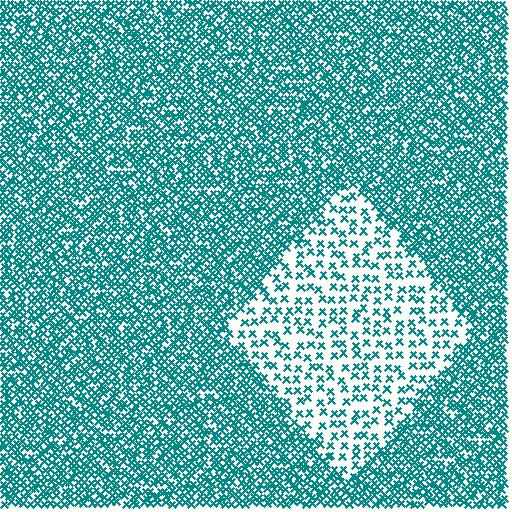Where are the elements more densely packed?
The elements are more densely packed outside the diamond boundary.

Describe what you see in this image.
The image contains small teal elements arranged at two different densities. A diamond-shaped region is visible where the elements are less densely packed than the surrounding area.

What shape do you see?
I see a diamond.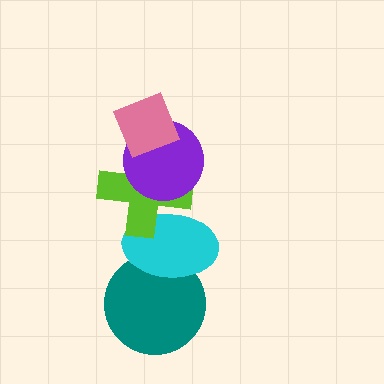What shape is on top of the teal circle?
The cyan ellipse is on top of the teal circle.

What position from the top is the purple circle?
The purple circle is 2nd from the top.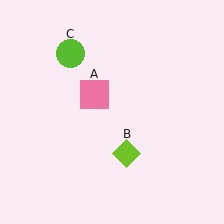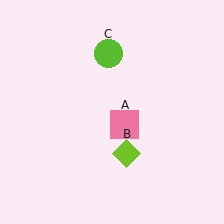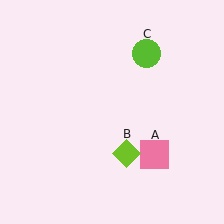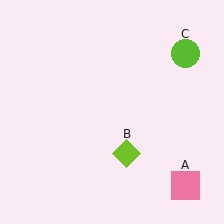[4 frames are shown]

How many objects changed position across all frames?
2 objects changed position: pink square (object A), lime circle (object C).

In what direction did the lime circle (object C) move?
The lime circle (object C) moved right.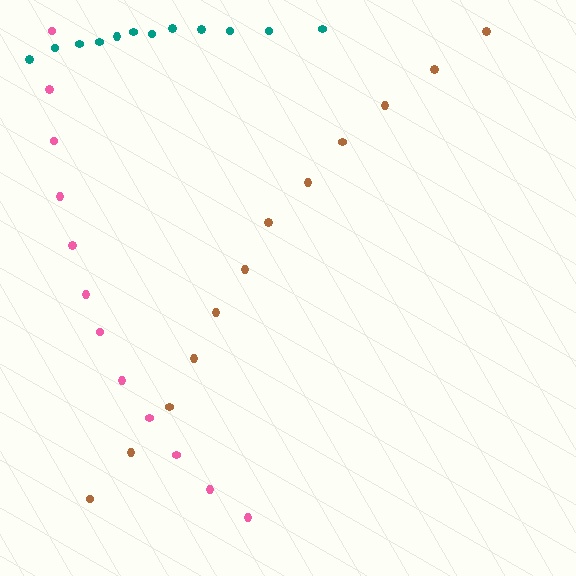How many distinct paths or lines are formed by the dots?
There are 3 distinct paths.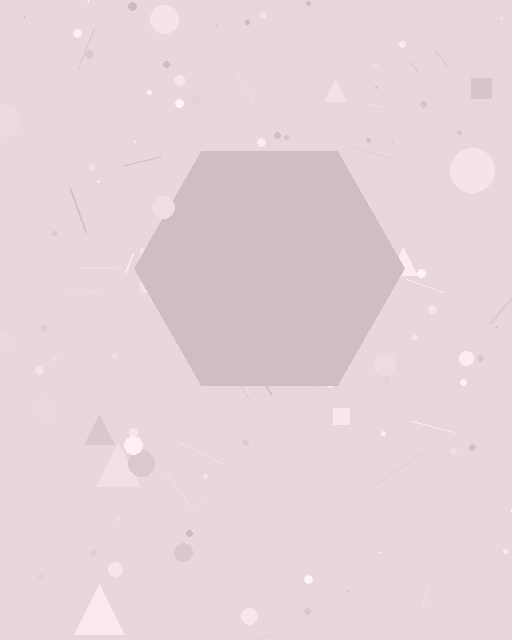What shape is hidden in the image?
A hexagon is hidden in the image.